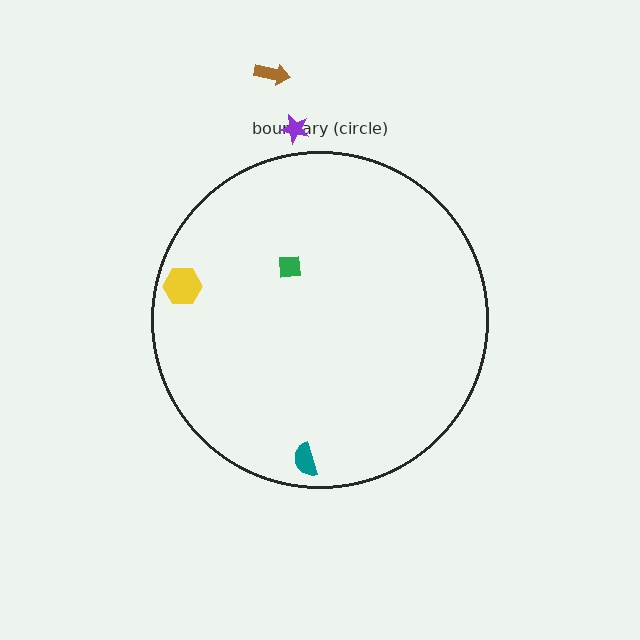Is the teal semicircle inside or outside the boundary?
Inside.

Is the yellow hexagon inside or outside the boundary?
Inside.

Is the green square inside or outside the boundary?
Inside.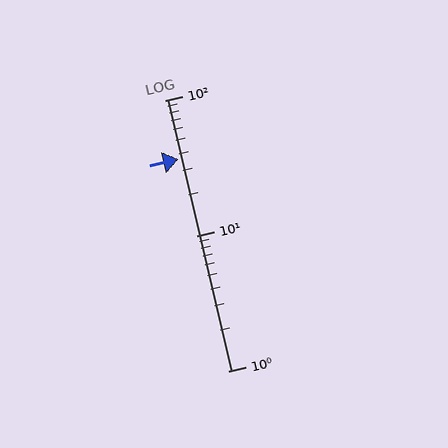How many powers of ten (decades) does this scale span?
The scale spans 2 decades, from 1 to 100.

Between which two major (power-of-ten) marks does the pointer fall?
The pointer is between 10 and 100.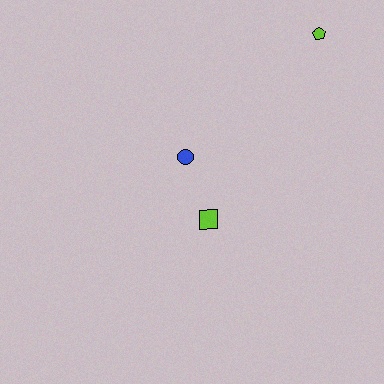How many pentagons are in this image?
There is 1 pentagon.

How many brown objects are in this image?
There are no brown objects.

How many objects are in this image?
There are 3 objects.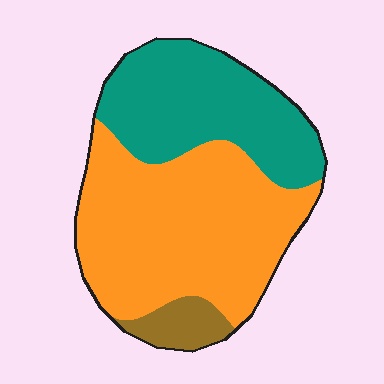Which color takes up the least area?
Brown, at roughly 5%.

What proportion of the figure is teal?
Teal takes up between a third and a half of the figure.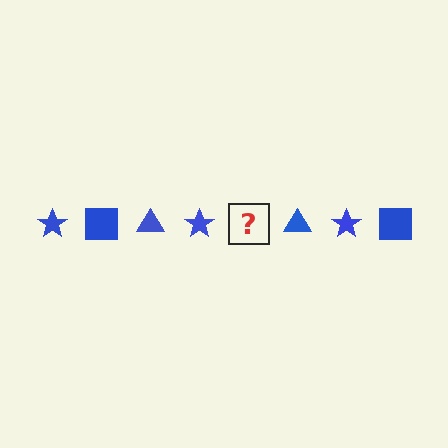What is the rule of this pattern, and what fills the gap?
The rule is that the pattern cycles through star, square, triangle shapes in blue. The gap should be filled with a blue square.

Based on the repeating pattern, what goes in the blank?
The blank should be a blue square.